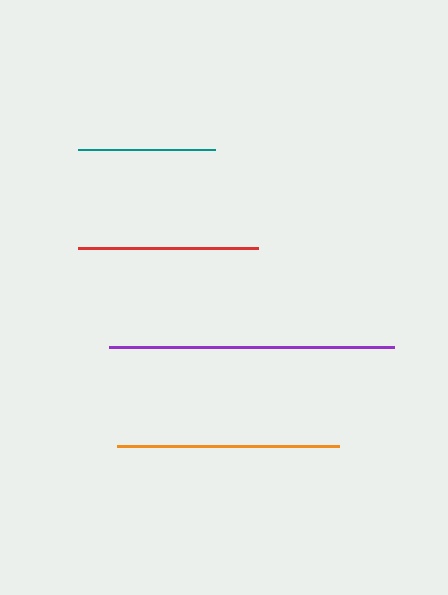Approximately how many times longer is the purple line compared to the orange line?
The purple line is approximately 1.3 times the length of the orange line.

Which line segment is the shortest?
The teal line is the shortest at approximately 137 pixels.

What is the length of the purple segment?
The purple segment is approximately 285 pixels long.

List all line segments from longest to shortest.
From longest to shortest: purple, orange, red, teal.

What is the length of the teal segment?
The teal segment is approximately 137 pixels long.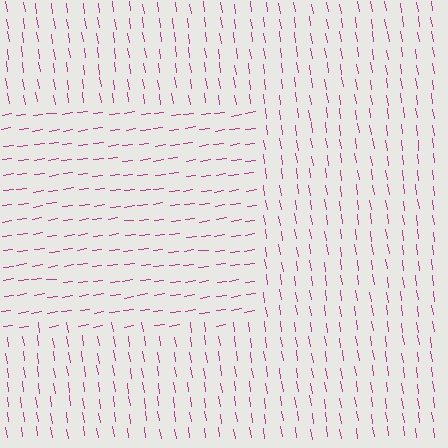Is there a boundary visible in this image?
Yes, there is a texture boundary formed by a change in line orientation.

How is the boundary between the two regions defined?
The boundary is defined purely by a change in line orientation (approximately 89 degrees difference). All lines are the same color and thickness.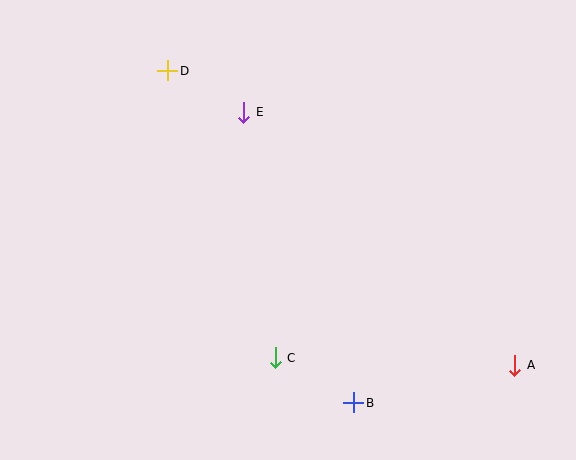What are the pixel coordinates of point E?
Point E is at (244, 112).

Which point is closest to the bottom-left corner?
Point C is closest to the bottom-left corner.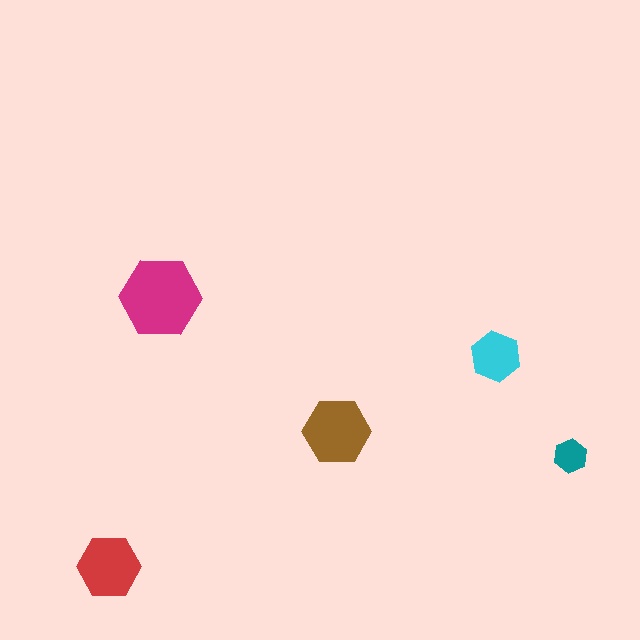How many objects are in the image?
There are 5 objects in the image.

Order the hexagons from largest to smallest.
the magenta one, the brown one, the red one, the cyan one, the teal one.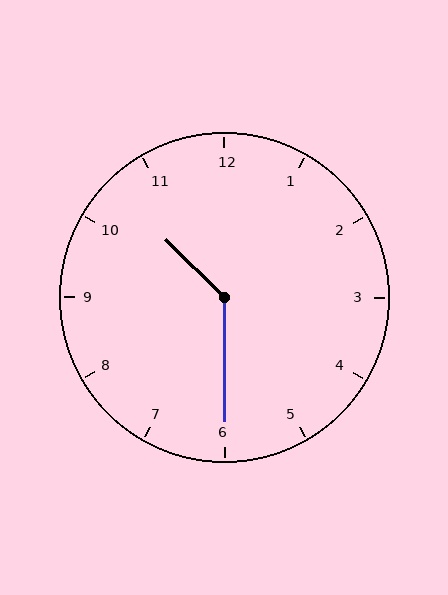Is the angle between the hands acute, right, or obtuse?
It is obtuse.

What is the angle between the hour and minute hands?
Approximately 135 degrees.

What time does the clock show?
10:30.